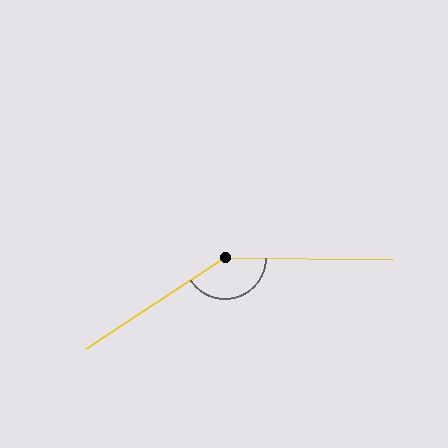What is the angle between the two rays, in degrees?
Approximately 146 degrees.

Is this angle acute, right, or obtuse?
It is obtuse.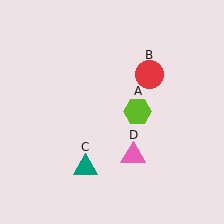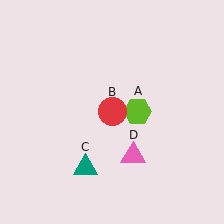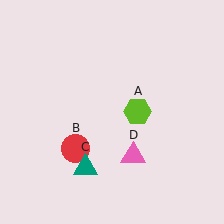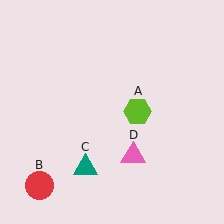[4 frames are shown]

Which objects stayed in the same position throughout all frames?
Lime hexagon (object A) and teal triangle (object C) and pink triangle (object D) remained stationary.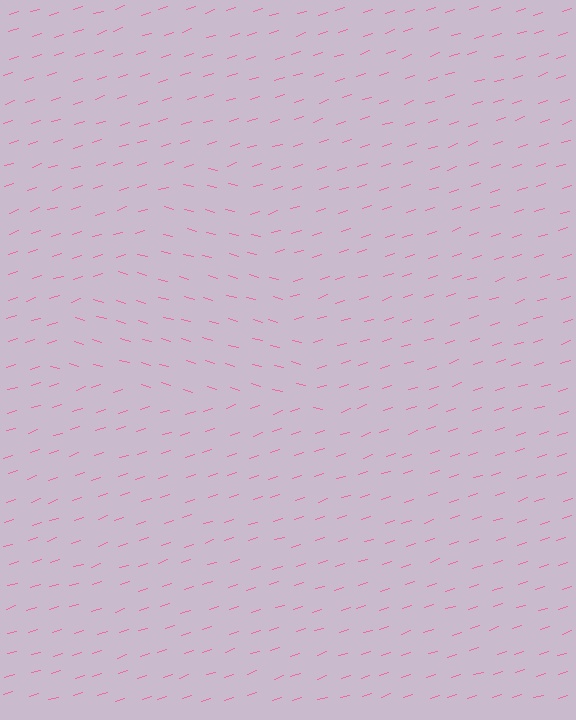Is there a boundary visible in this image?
Yes, there is a texture boundary formed by a change in line orientation.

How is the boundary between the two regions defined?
The boundary is defined purely by a change in line orientation (approximately 33 degrees difference). All lines are the same color and thickness.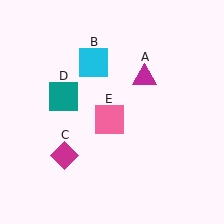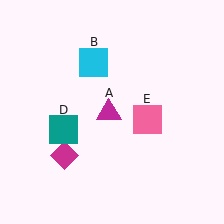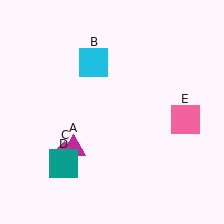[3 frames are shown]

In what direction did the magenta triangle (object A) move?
The magenta triangle (object A) moved down and to the left.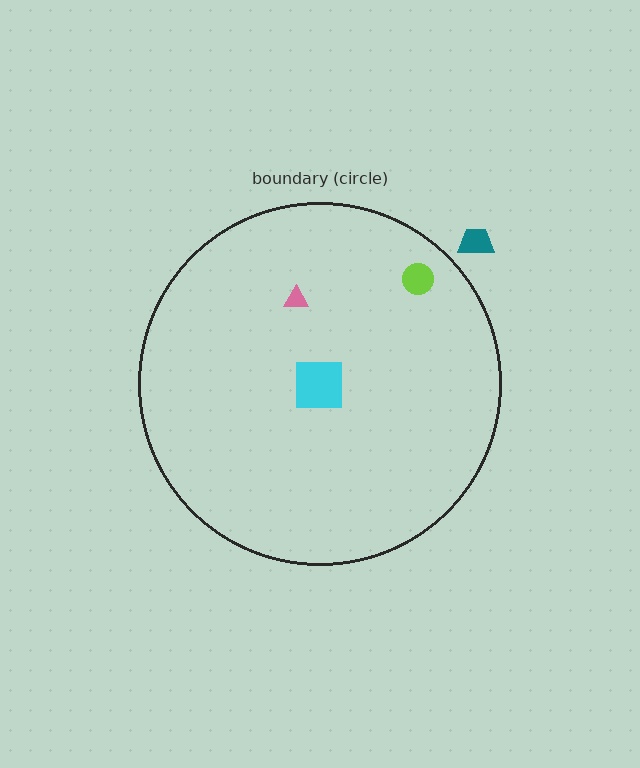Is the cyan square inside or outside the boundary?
Inside.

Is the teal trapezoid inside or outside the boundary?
Outside.